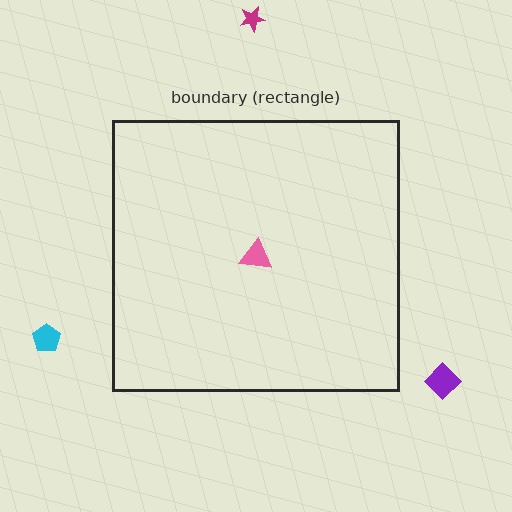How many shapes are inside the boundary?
1 inside, 3 outside.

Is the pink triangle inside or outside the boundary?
Inside.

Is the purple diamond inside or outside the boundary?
Outside.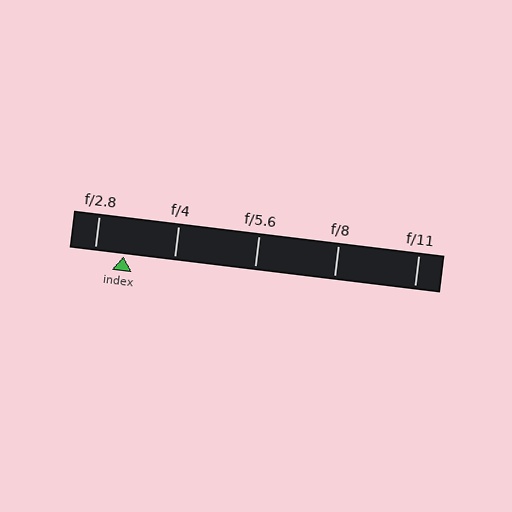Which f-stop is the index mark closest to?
The index mark is closest to f/2.8.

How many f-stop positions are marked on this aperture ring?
There are 5 f-stop positions marked.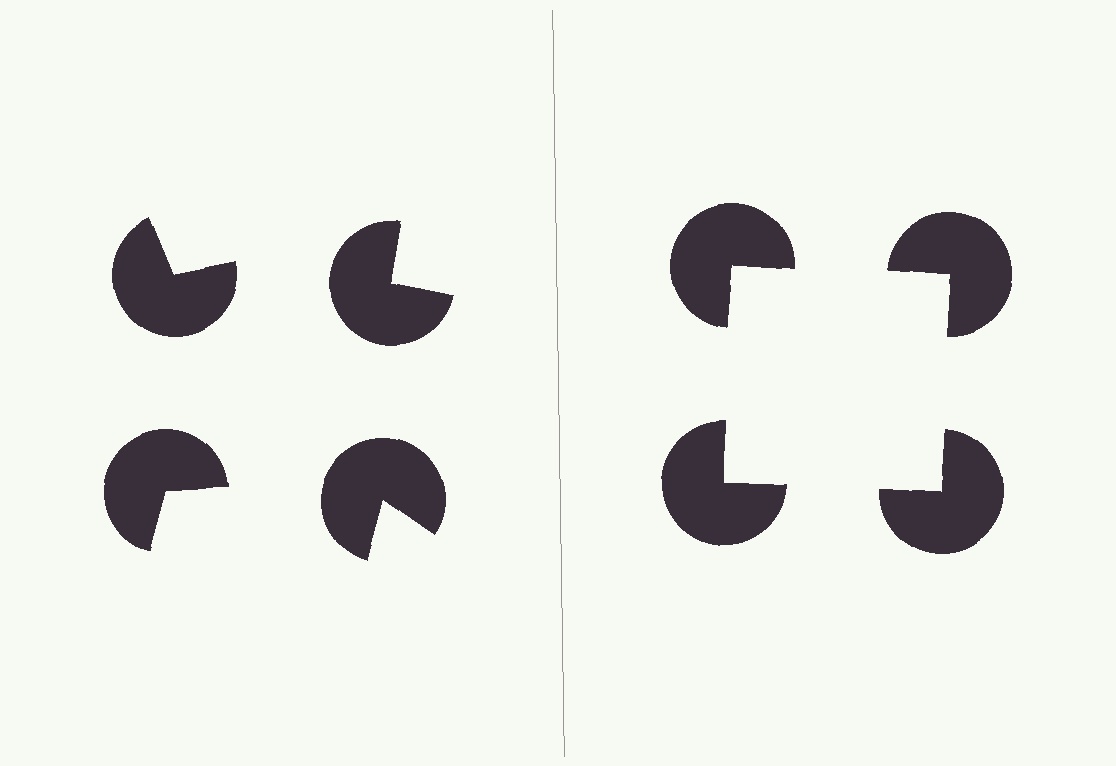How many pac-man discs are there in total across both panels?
8 — 4 on each side.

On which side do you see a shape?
An illusory square appears on the right side. On the left side the wedge cuts are rotated, so no coherent shape forms.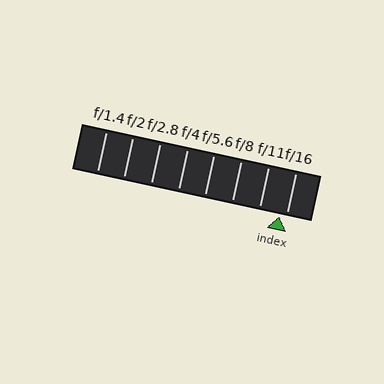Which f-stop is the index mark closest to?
The index mark is closest to f/16.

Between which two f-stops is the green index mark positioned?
The index mark is between f/11 and f/16.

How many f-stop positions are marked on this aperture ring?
There are 8 f-stop positions marked.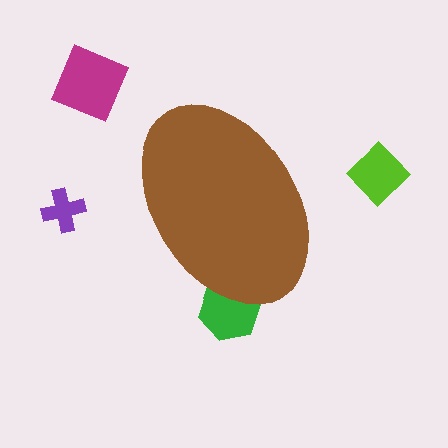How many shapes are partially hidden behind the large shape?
1 shape is partially hidden.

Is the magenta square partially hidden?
No, the magenta square is fully visible.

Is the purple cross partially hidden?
No, the purple cross is fully visible.